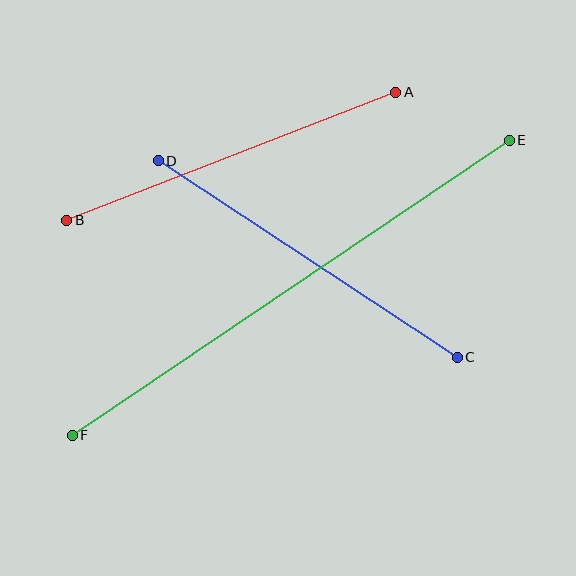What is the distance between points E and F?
The distance is approximately 527 pixels.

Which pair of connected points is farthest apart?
Points E and F are farthest apart.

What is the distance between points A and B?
The distance is approximately 353 pixels.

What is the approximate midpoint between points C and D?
The midpoint is at approximately (308, 259) pixels.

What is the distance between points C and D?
The distance is approximately 358 pixels.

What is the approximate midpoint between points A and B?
The midpoint is at approximately (231, 156) pixels.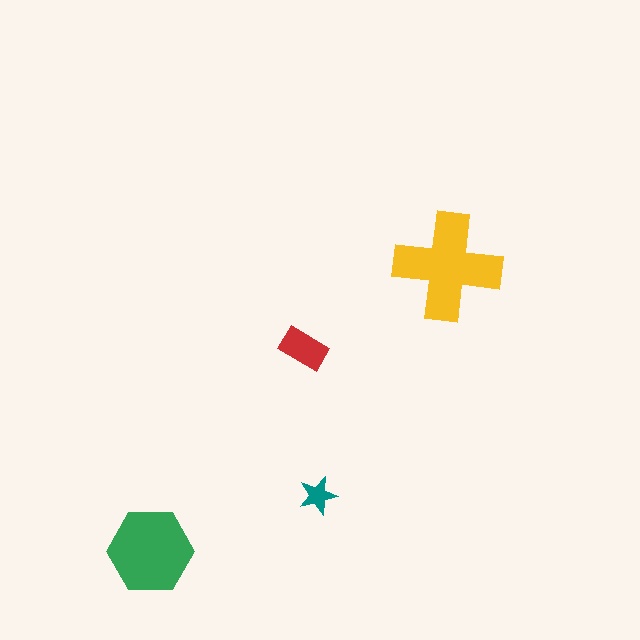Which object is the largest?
The yellow cross.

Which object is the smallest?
The teal star.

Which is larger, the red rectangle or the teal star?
The red rectangle.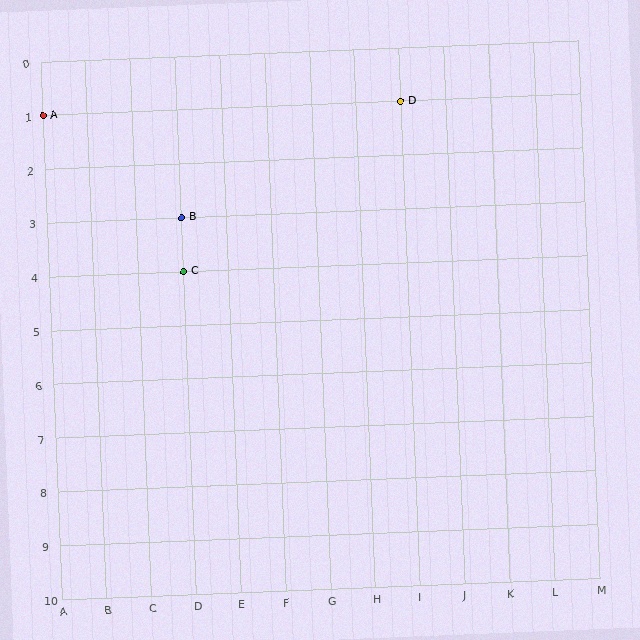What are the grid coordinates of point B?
Point B is at grid coordinates (D, 3).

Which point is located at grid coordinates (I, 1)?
Point D is at (I, 1).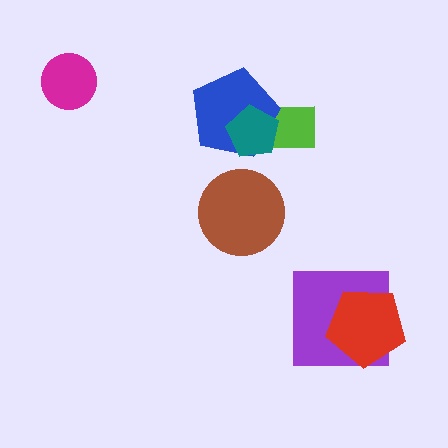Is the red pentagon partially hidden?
No, no other shape covers it.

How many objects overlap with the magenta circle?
0 objects overlap with the magenta circle.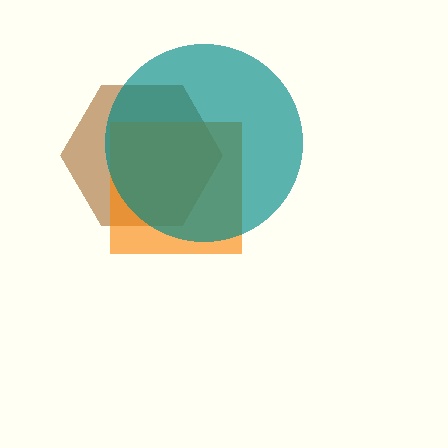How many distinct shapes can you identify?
There are 3 distinct shapes: a brown hexagon, an orange square, a teal circle.